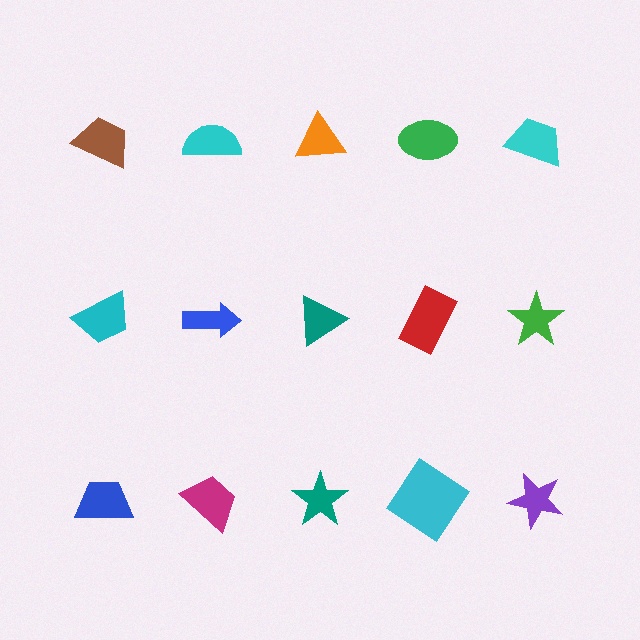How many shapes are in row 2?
5 shapes.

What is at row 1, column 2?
A cyan semicircle.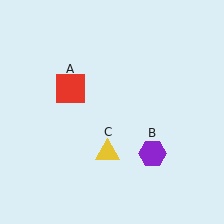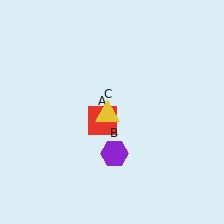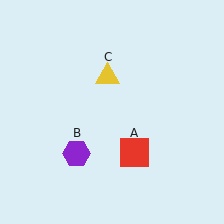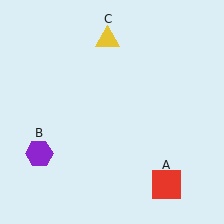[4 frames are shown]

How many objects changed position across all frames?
3 objects changed position: red square (object A), purple hexagon (object B), yellow triangle (object C).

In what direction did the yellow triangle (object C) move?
The yellow triangle (object C) moved up.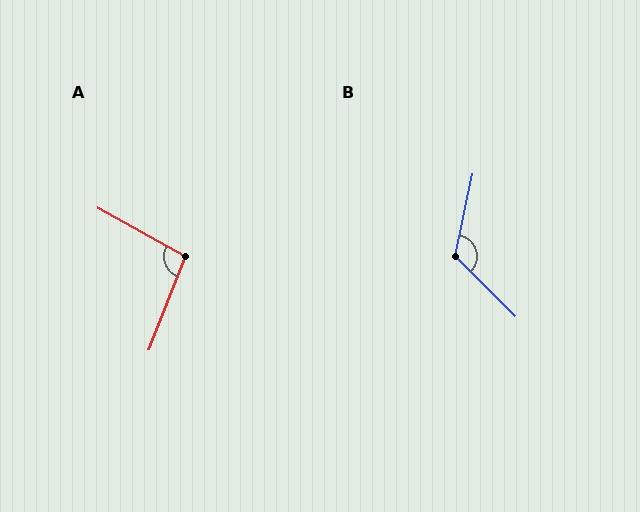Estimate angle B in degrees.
Approximately 123 degrees.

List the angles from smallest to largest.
A (98°), B (123°).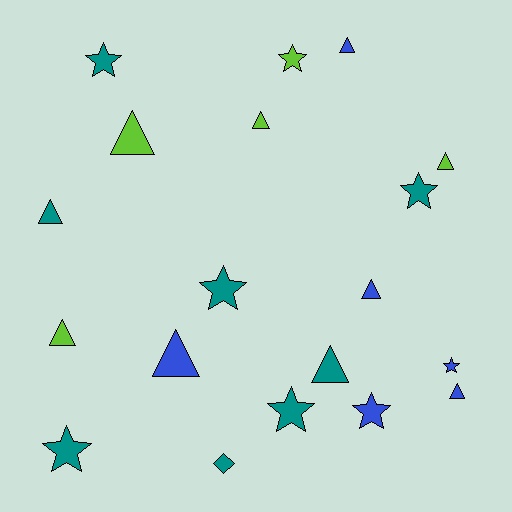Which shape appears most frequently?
Triangle, with 10 objects.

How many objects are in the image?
There are 19 objects.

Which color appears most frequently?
Teal, with 8 objects.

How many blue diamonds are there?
There are no blue diamonds.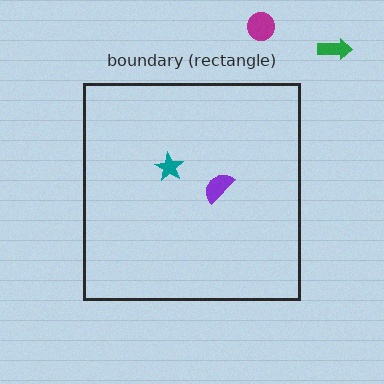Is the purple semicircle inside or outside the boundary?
Inside.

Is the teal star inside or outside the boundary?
Inside.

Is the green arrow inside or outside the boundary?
Outside.